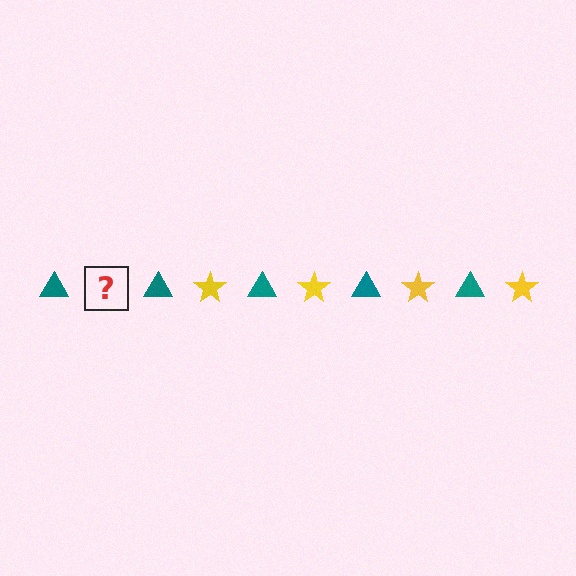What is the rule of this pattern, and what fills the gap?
The rule is that the pattern alternates between teal triangle and yellow star. The gap should be filled with a yellow star.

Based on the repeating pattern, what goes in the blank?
The blank should be a yellow star.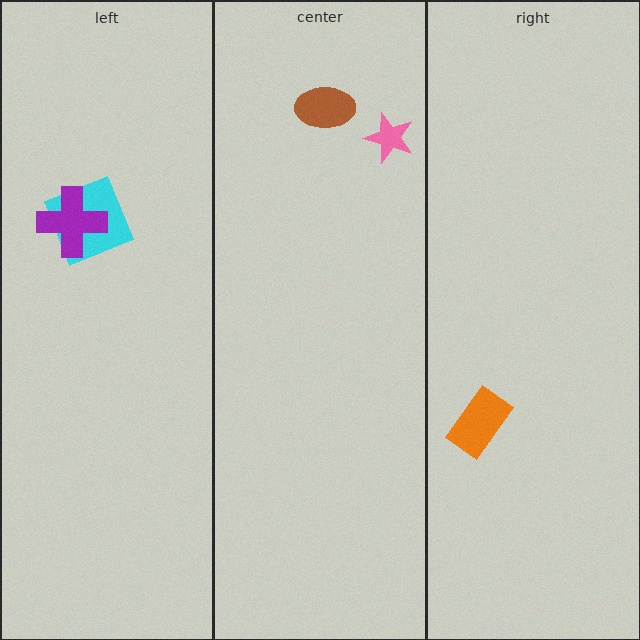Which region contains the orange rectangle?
The right region.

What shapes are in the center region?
The brown ellipse, the pink star.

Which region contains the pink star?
The center region.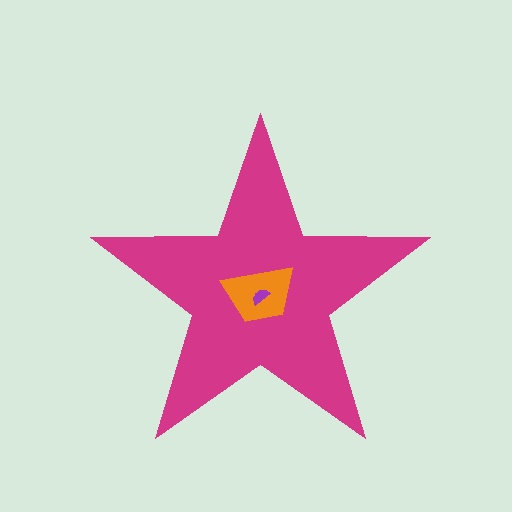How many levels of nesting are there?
3.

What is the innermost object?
The purple semicircle.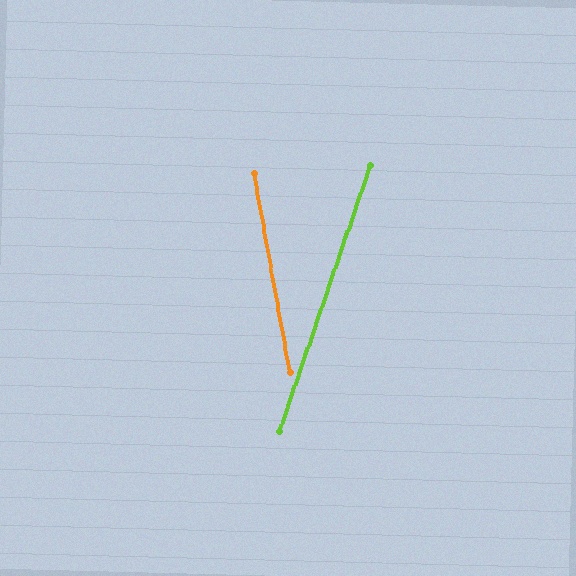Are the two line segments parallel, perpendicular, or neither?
Neither parallel nor perpendicular — they differ by about 29°.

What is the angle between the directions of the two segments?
Approximately 29 degrees.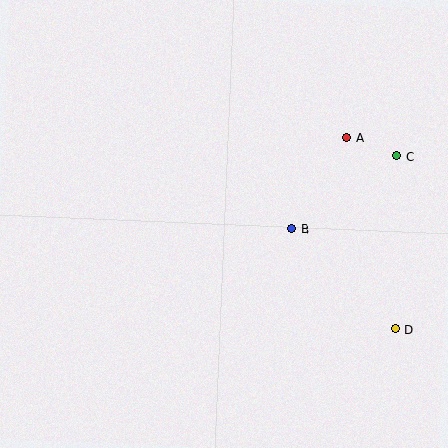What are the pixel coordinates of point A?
Point A is at (347, 138).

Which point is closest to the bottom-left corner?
Point B is closest to the bottom-left corner.